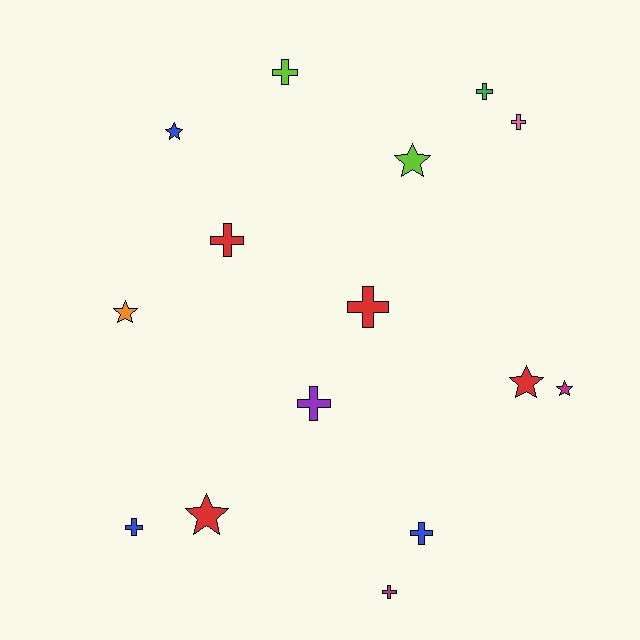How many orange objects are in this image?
There is 1 orange object.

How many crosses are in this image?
There are 9 crosses.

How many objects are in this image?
There are 15 objects.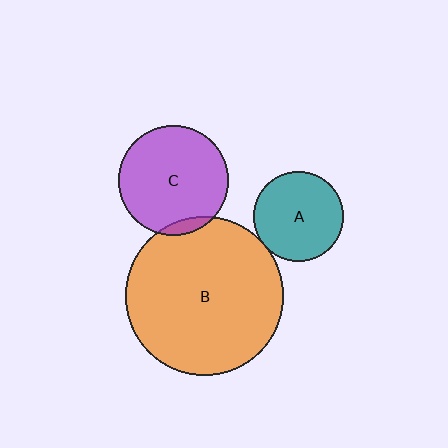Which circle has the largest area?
Circle B (orange).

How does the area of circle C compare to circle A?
Approximately 1.5 times.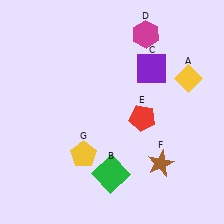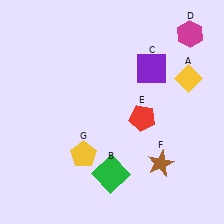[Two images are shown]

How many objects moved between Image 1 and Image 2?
1 object moved between the two images.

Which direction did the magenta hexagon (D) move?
The magenta hexagon (D) moved right.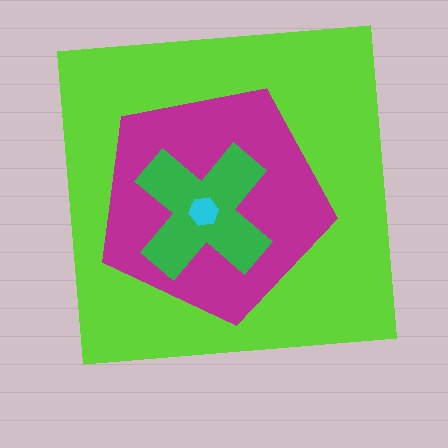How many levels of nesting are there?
4.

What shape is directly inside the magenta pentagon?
The green cross.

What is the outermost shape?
The lime square.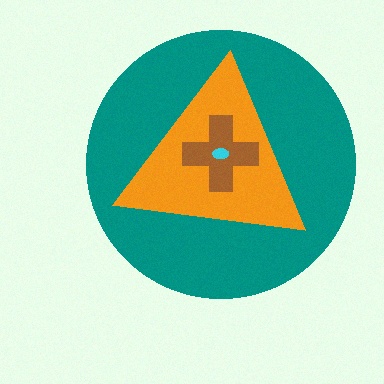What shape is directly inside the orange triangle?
The brown cross.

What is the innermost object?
The cyan ellipse.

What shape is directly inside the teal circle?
The orange triangle.